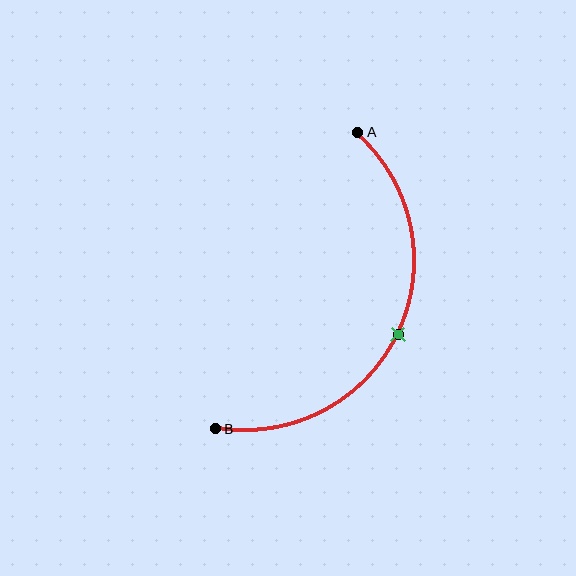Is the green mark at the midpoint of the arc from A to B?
Yes. The green mark lies on the arc at equal arc-length from both A and B — it is the arc midpoint.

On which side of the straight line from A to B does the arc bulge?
The arc bulges to the right of the straight line connecting A and B.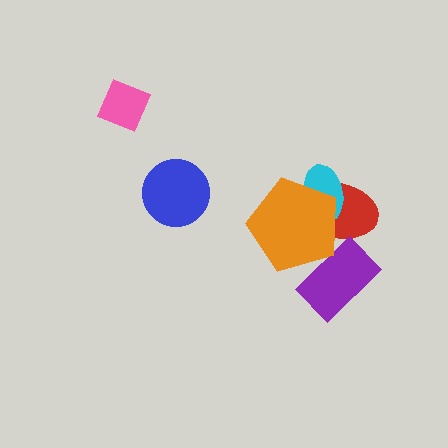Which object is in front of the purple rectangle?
The orange pentagon is in front of the purple rectangle.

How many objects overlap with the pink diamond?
0 objects overlap with the pink diamond.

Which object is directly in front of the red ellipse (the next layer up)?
The purple rectangle is directly in front of the red ellipse.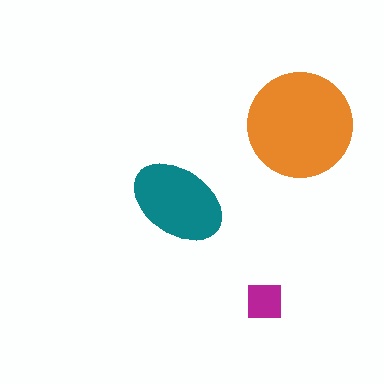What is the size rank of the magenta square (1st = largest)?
3rd.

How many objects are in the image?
There are 3 objects in the image.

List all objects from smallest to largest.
The magenta square, the teal ellipse, the orange circle.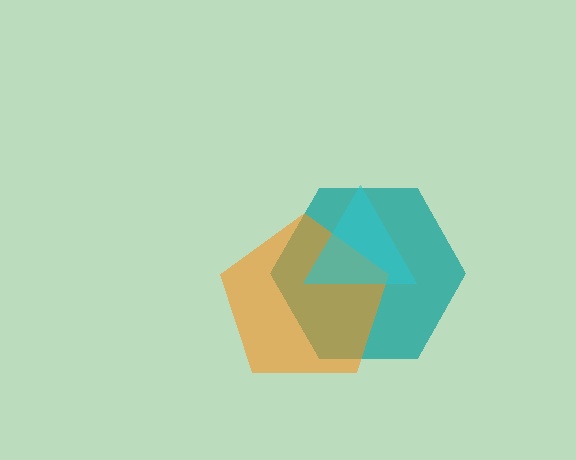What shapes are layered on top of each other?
The layered shapes are: a teal hexagon, an orange pentagon, a cyan triangle.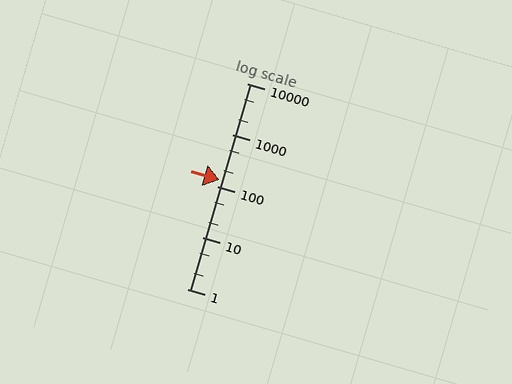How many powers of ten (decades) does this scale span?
The scale spans 4 decades, from 1 to 10000.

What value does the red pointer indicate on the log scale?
The pointer indicates approximately 130.